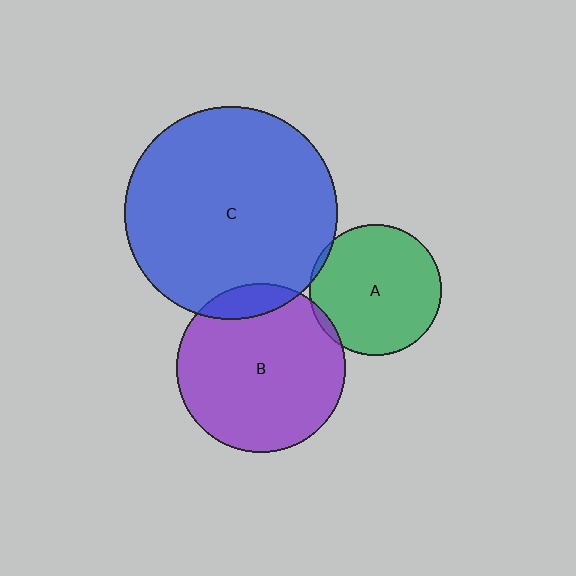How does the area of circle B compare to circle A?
Approximately 1.7 times.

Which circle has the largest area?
Circle C (blue).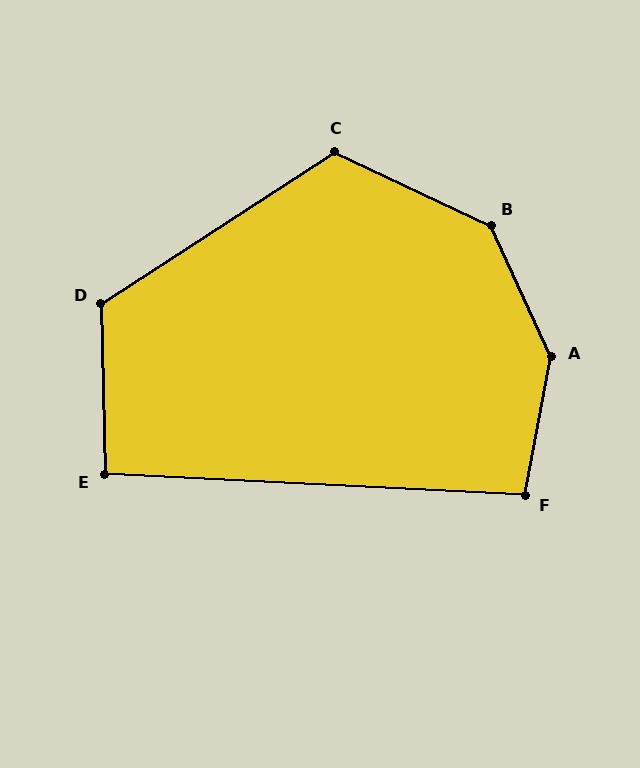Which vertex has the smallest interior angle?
E, at approximately 94 degrees.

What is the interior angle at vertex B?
Approximately 140 degrees (obtuse).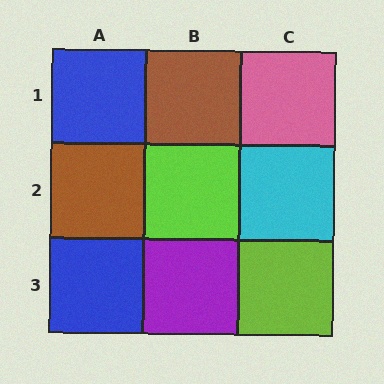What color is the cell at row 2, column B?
Lime.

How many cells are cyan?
1 cell is cyan.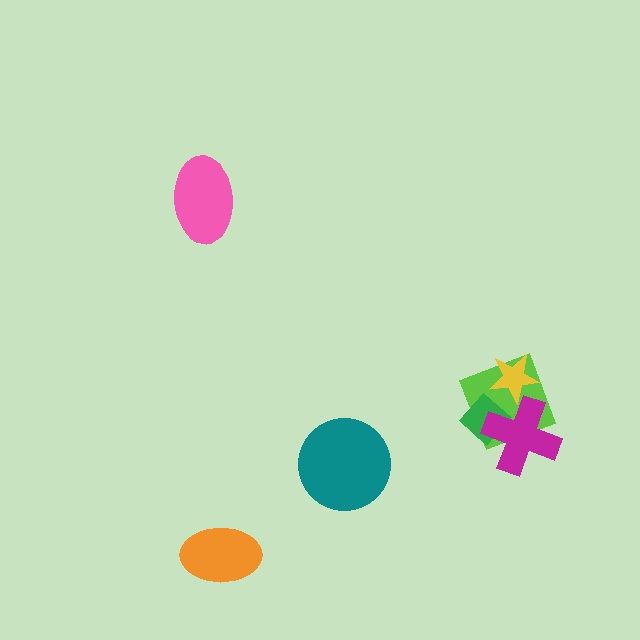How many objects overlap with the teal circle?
0 objects overlap with the teal circle.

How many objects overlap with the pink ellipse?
0 objects overlap with the pink ellipse.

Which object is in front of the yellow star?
The magenta cross is in front of the yellow star.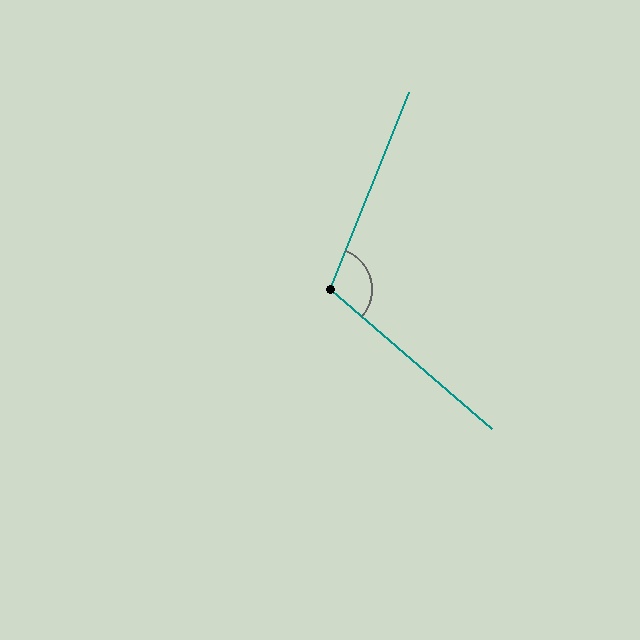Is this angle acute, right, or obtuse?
It is obtuse.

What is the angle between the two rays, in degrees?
Approximately 109 degrees.